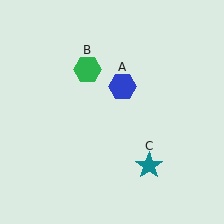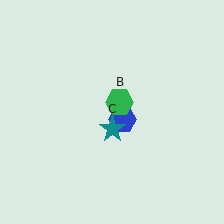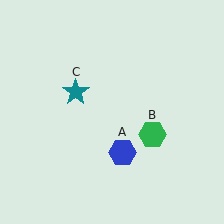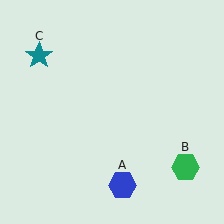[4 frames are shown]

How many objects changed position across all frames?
3 objects changed position: blue hexagon (object A), green hexagon (object B), teal star (object C).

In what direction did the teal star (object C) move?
The teal star (object C) moved up and to the left.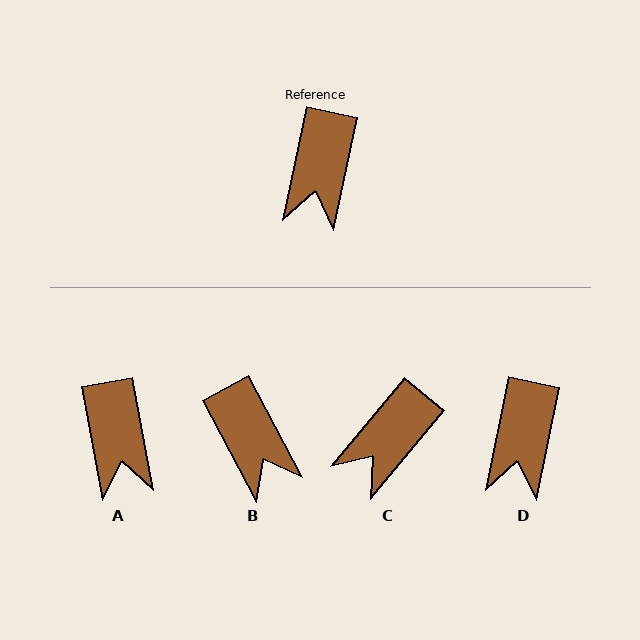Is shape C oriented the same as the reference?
No, it is off by about 28 degrees.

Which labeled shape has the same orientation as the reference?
D.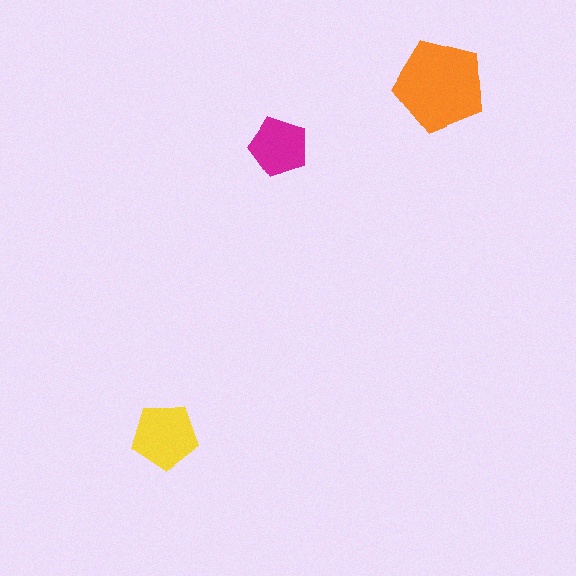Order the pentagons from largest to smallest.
the orange one, the yellow one, the magenta one.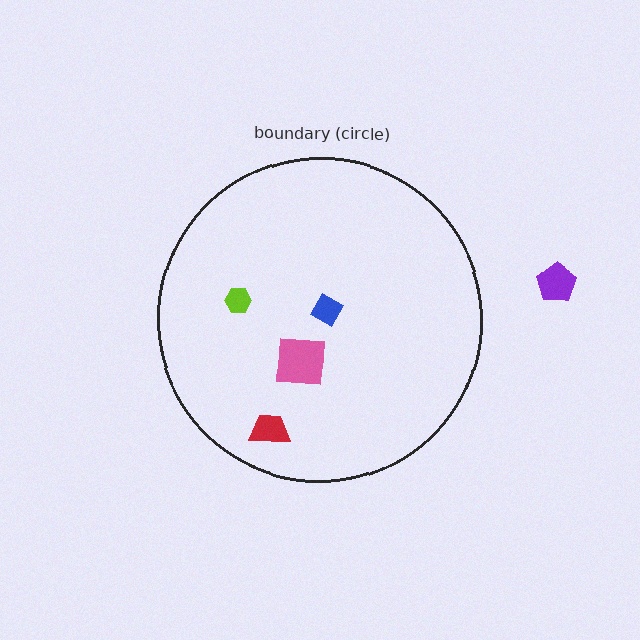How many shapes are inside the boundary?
4 inside, 1 outside.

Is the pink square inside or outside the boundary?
Inside.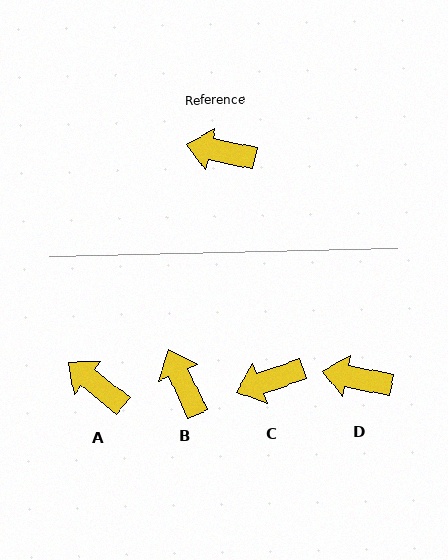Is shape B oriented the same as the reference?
No, it is off by about 53 degrees.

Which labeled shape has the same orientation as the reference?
D.